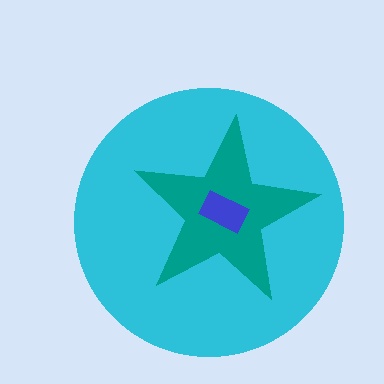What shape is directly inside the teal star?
The blue rectangle.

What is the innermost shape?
The blue rectangle.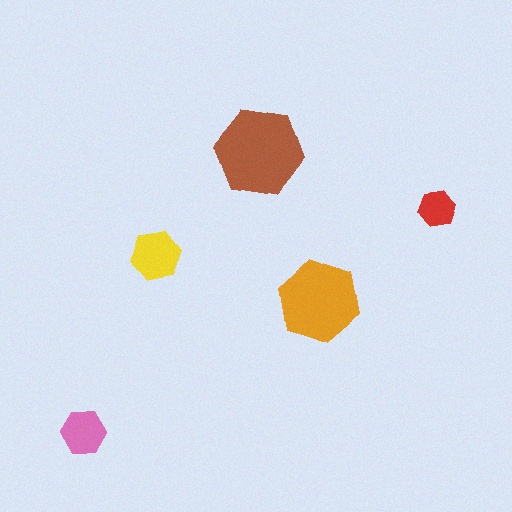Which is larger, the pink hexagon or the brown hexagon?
The brown one.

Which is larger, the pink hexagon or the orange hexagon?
The orange one.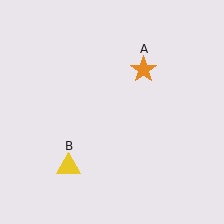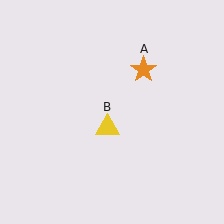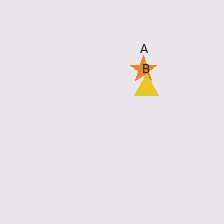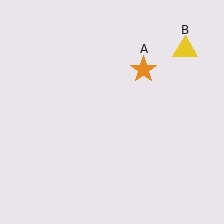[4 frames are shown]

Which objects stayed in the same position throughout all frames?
Orange star (object A) remained stationary.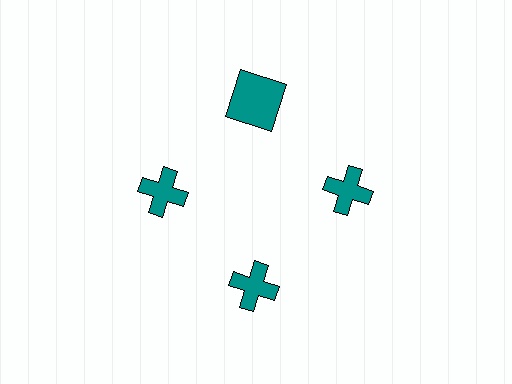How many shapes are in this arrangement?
There are 4 shapes arranged in a ring pattern.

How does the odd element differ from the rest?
It has a different shape: square instead of cross.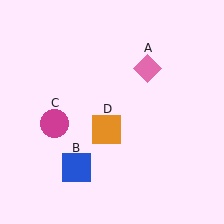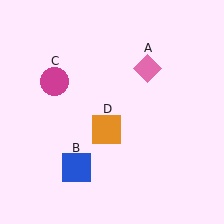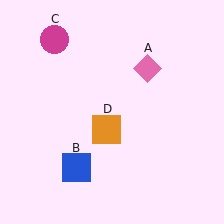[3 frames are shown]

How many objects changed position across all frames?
1 object changed position: magenta circle (object C).